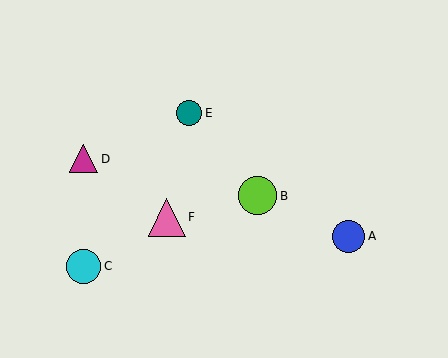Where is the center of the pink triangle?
The center of the pink triangle is at (167, 217).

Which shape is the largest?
The lime circle (labeled B) is the largest.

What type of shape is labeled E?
Shape E is a teal circle.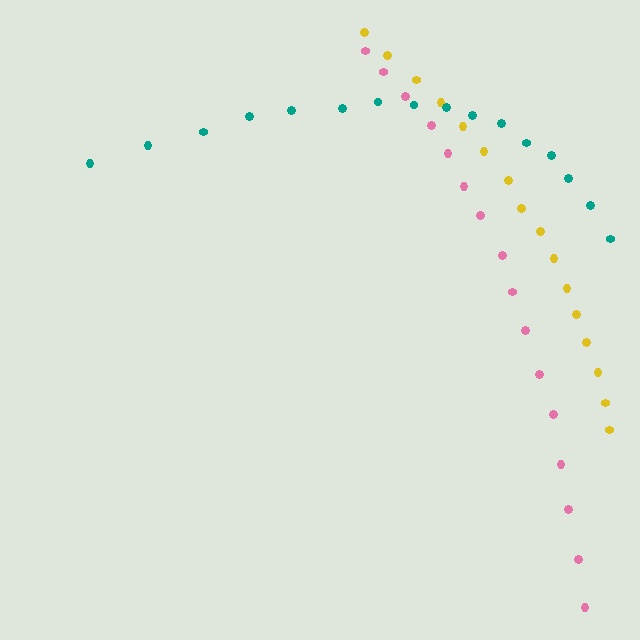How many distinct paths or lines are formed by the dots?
There are 3 distinct paths.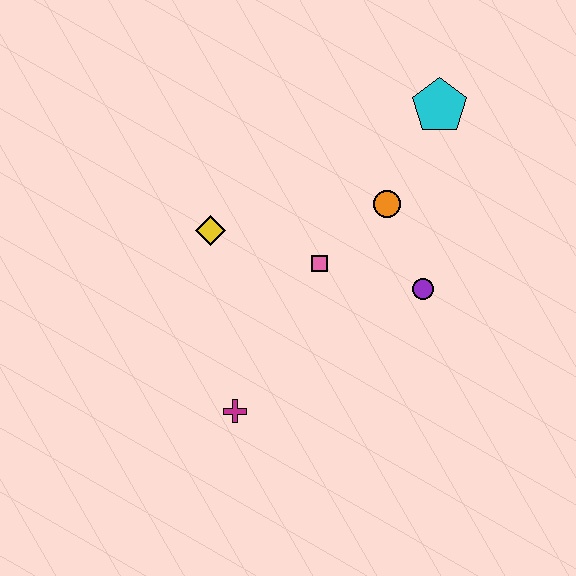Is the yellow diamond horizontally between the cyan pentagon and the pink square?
No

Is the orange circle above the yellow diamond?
Yes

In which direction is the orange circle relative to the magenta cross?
The orange circle is above the magenta cross.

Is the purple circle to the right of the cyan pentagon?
No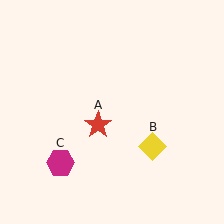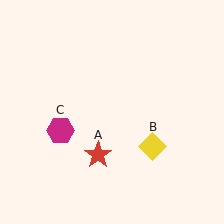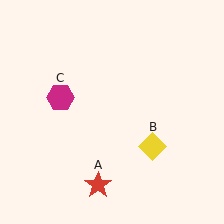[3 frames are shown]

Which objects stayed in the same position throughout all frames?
Yellow diamond (object B) remained stationary.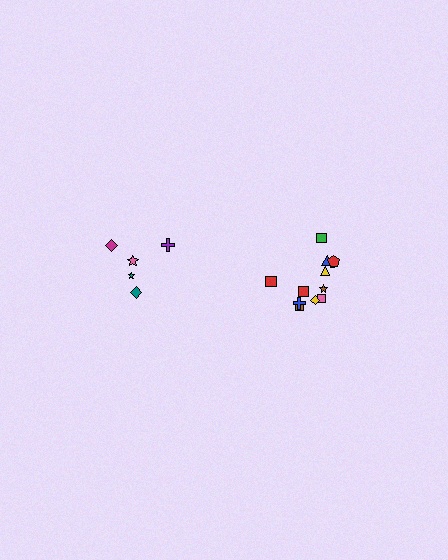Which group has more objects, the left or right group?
The right group.